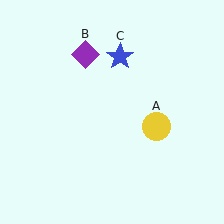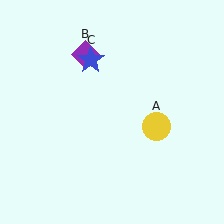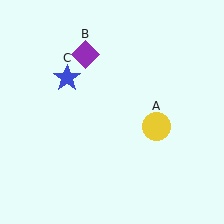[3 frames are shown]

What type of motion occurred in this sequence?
The blue star (object C) rotated counterclockwise around the center of the scene.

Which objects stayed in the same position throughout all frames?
Yellow circle (object A) and purple diamond (object B) remained stationary.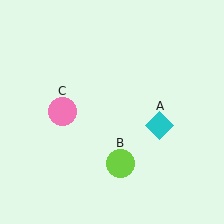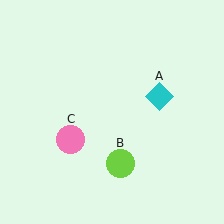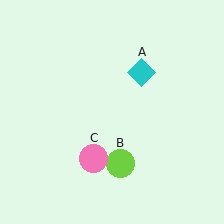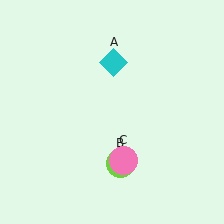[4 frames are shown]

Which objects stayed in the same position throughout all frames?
Lime circle (object B) remained stationary.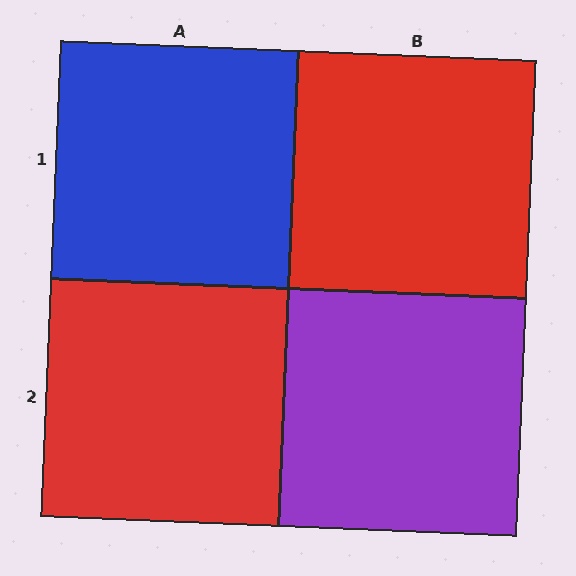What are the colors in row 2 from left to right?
Red, purple.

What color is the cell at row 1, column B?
Red.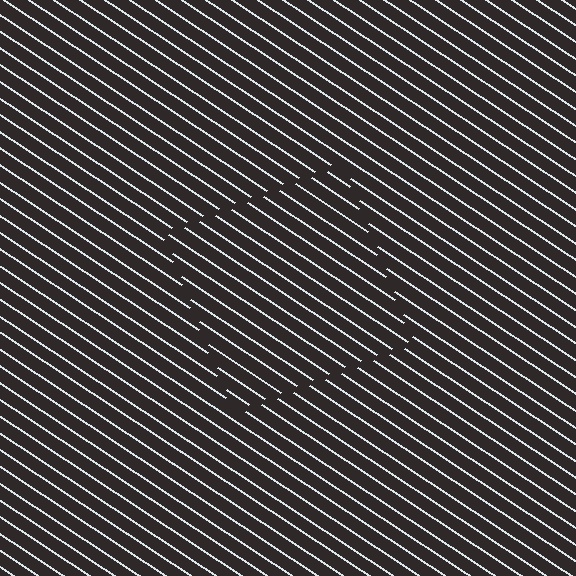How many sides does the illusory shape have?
4 sides — the line-ends trace a square.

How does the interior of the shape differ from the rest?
The interior of the shape contains the same grating, shifted by half a period — the contour is defined by the phase discontinuity where line-ends from the inner and outer gratings abut.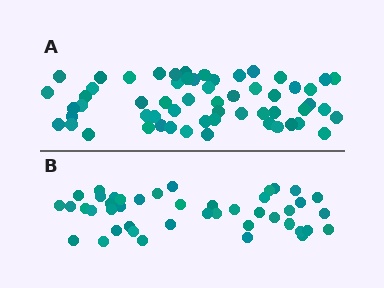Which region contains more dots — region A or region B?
Region A (the top region) has more dots.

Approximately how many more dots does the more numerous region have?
Region A has approximately 15 more dots than region B.